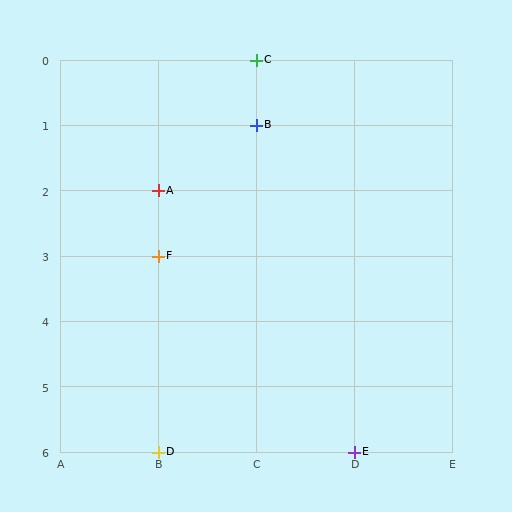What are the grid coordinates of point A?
Point A is at grid coordinates (B, 2).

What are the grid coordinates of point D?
Point D is at grid coordinates (B, 6).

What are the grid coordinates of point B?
Point B is at grid coordinates (C, 1).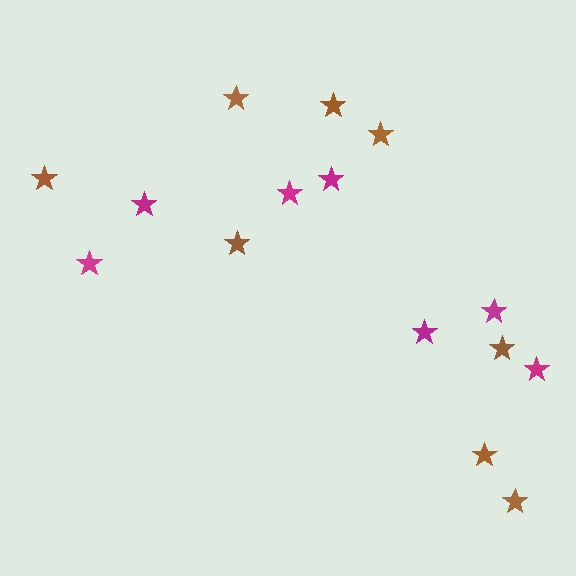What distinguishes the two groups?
There are 2 groups: one group of magenta stars (7) and one group of brown stars (8).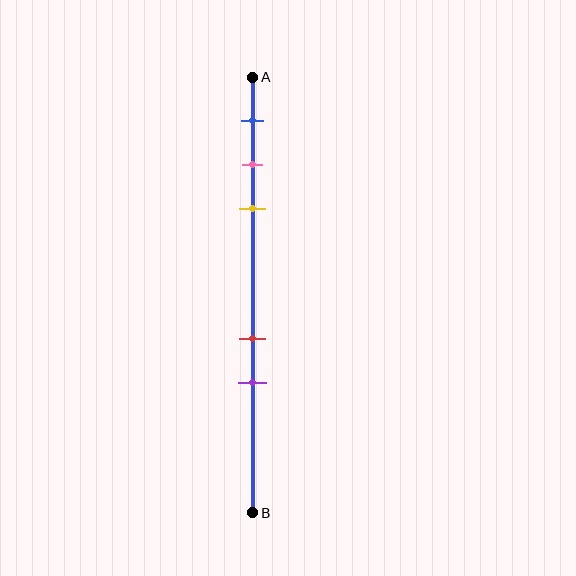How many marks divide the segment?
There are 5 marks dividing the segment.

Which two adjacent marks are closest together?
The pink and yellow marks are the closest adjacent pair.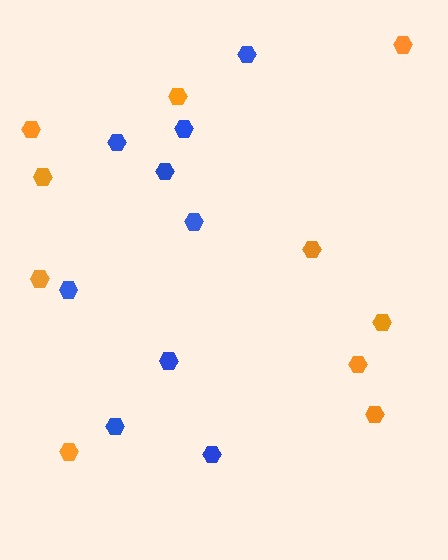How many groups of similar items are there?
There are 2 groups: one group of orange hexagons (10) and one group of blue hexagons (9).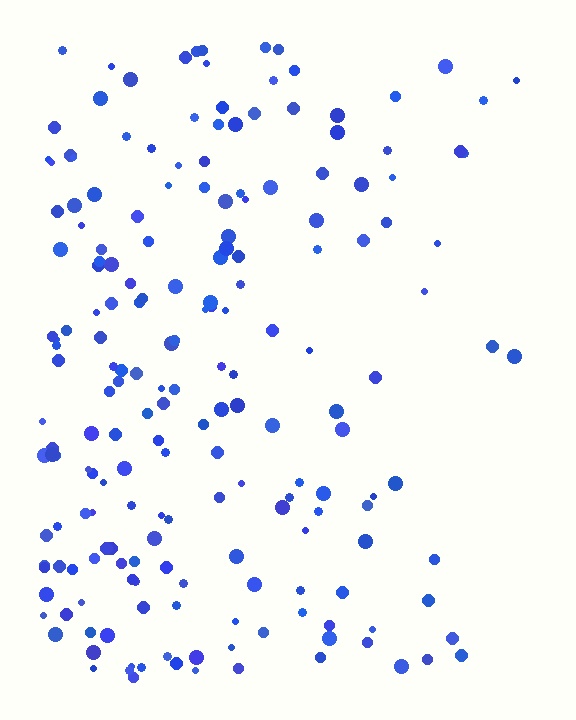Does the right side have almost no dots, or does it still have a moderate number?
Still a moderate number, just noticeably fewer than the left.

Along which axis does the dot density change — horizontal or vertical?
Horizontal.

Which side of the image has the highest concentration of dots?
The left.